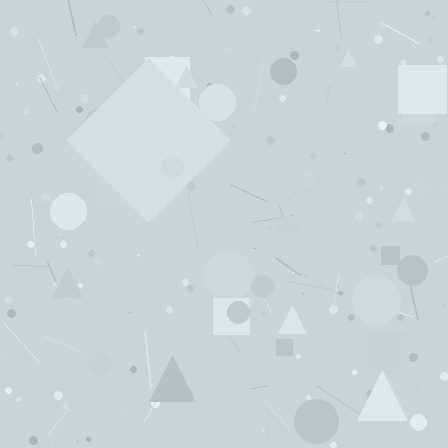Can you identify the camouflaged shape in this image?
The camouflaged shape is a diamond.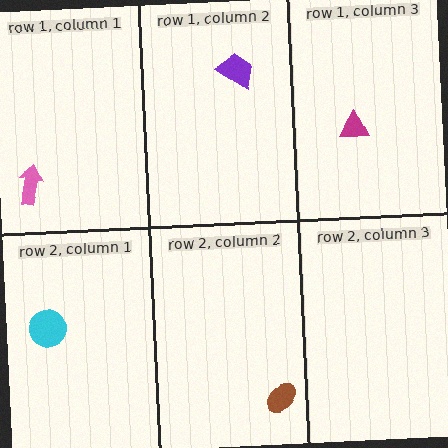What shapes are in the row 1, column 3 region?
The magenta triangle.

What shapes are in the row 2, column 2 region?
The brown ellipse.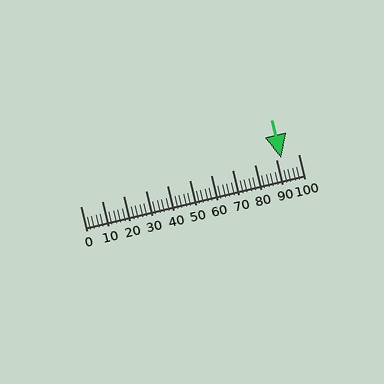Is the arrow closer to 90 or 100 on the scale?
The arrow is closer to 90.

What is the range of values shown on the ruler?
The ruler shows values from 0 to 100.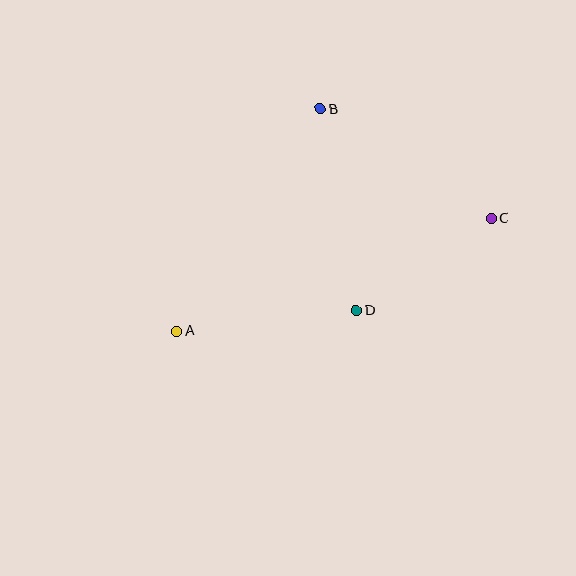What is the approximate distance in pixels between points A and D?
The distance between A and D is approximately 181 pixels.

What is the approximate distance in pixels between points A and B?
The distance between A and B is approximately 265 pixels.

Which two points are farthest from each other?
Points A and C are farthest from each other.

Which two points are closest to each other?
Points C and D are closest to each other.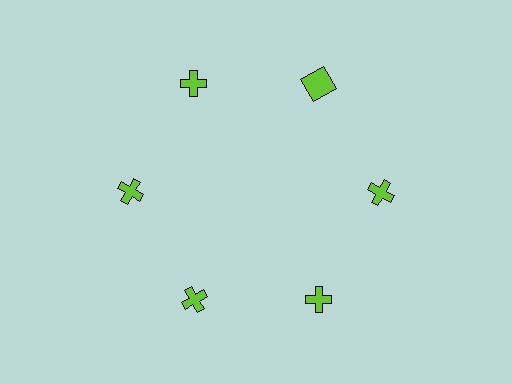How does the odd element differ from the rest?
It has a different shape: square instead of cross.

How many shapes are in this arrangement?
There are 6 shapes arranged in a ring pattern.